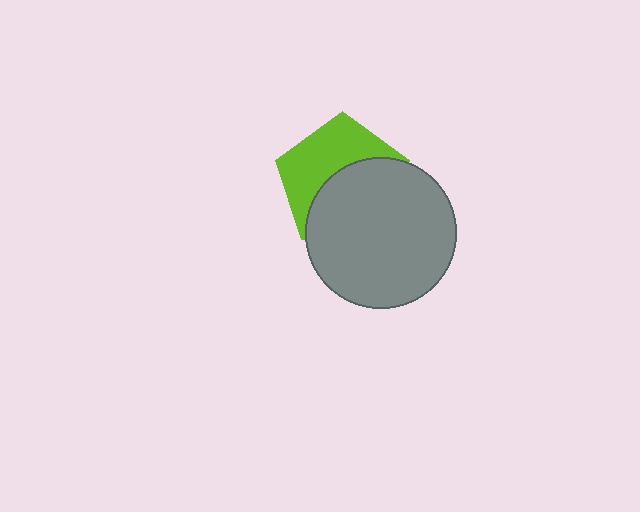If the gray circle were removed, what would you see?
You would see the complete lime pentagon.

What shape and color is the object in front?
The object in front is a gray circle.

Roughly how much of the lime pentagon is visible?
About half of it is visible (roughly 47%).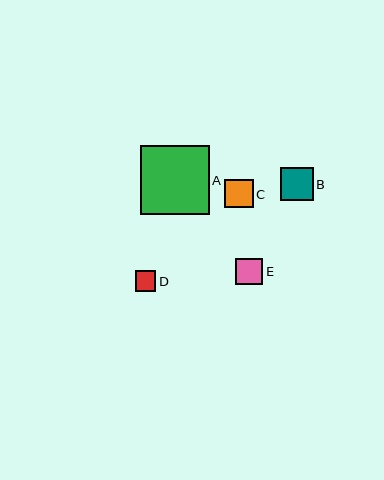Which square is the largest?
Square A is the largest with a size of approximately 68 pixels.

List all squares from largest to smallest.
From largest to smallest: A, B, C, E, D.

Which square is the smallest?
Square D is the smallest with a size of approximately 20 pixels.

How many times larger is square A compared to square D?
Square A is approximately 3.4 times the size of square D.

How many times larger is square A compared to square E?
Square A is approximately 2.5 times the size of square E.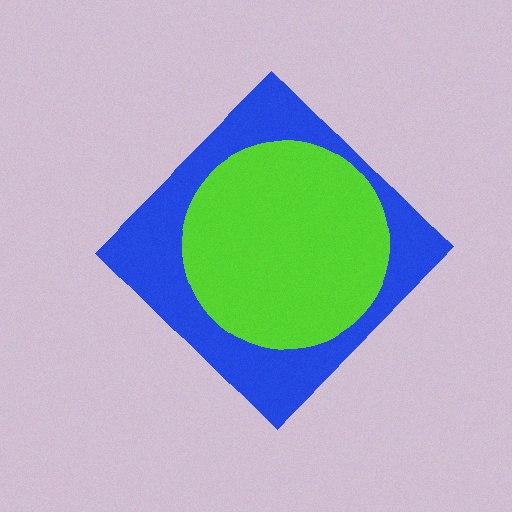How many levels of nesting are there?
2.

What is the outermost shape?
The blue diamond.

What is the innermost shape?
The lime circle.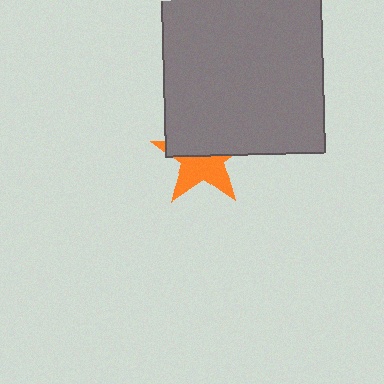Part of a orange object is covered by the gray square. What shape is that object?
It is a star.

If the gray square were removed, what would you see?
You would see the complete orange star.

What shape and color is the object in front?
The object in front is a gray square.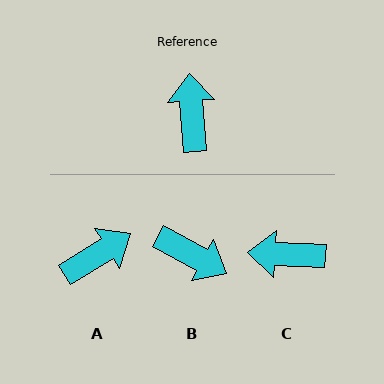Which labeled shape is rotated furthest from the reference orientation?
B, about 123 degrees away.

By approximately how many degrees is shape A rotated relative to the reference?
Approximately 62 degrees clockwise.